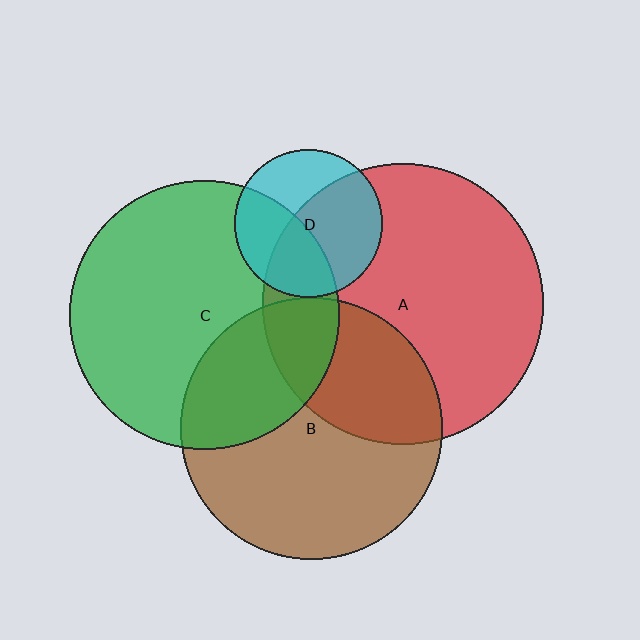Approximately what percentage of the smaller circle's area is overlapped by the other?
Approximately 40%.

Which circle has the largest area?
Circle A (red).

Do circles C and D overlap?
Yes.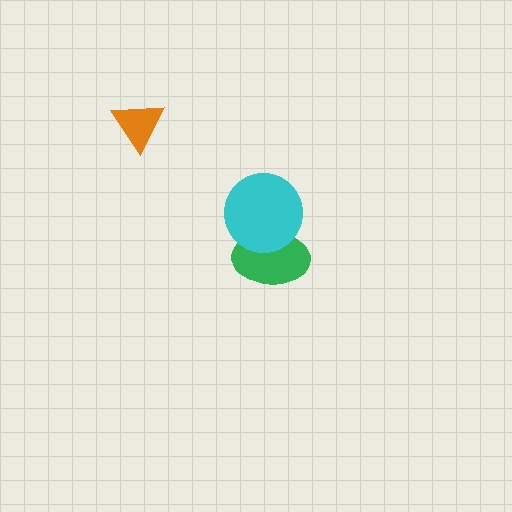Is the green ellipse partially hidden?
Yes, it is partially covered by another shape.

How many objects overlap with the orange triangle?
0 objects overlap with the orange triangle.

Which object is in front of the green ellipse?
The cyan circle is in front of the green ellipse.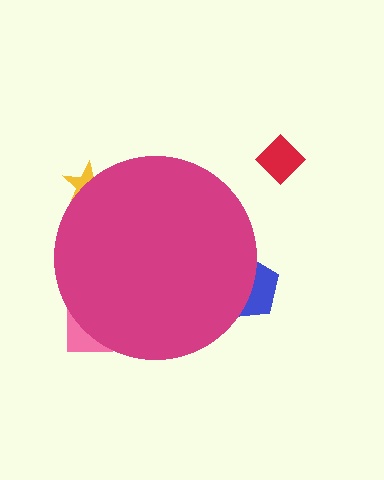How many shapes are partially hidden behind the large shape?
3 shapes are partially hidden.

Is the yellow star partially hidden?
Yes, the yellow star is partially hidden behind the magenta circle.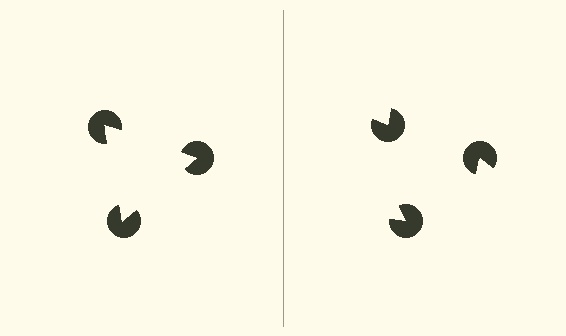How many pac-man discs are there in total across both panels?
6 — 3 on each side.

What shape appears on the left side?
An illusory triangle.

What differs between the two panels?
The pac-man discs are positioned identically on both sides; only the wedge orientations differ. On the left they align to a triangle; on the right they are misaligned.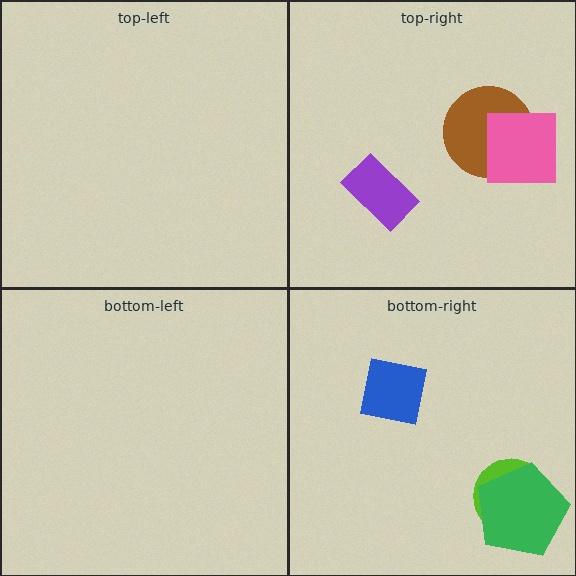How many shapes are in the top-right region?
3.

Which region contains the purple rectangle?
The top-right region.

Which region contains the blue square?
The bottom-right region.